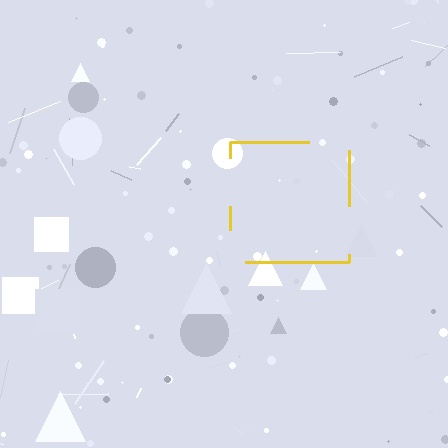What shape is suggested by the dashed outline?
The dashed outline suggests a square.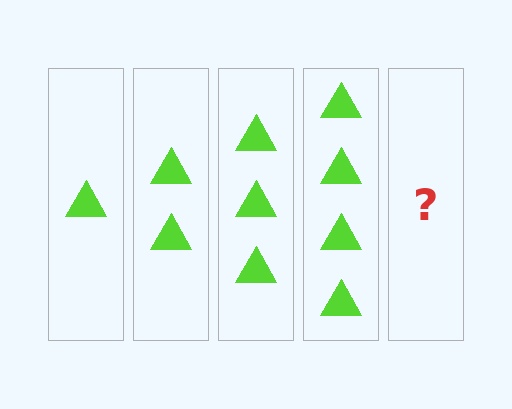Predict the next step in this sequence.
The next step is 5 triangles.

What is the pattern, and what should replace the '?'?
The pattern is that each step adds one more triangle. The '?' should be 5 triangles.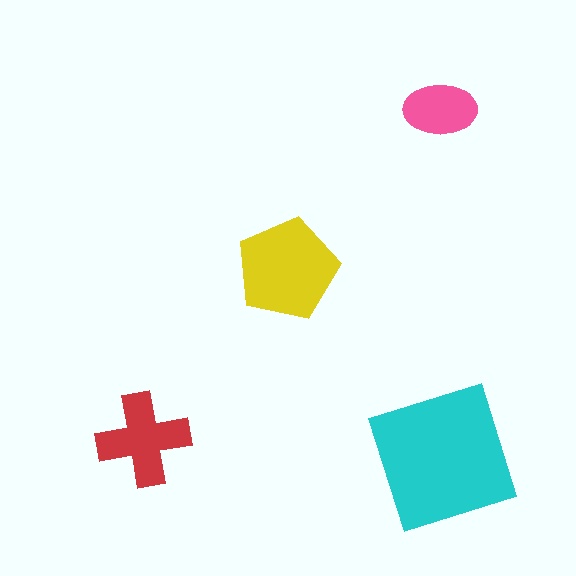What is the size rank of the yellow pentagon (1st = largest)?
2nd.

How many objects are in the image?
There are 4 objects in the image.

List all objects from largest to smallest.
The cyan square, the yellow pentagon, the red cross, the pink ellipse.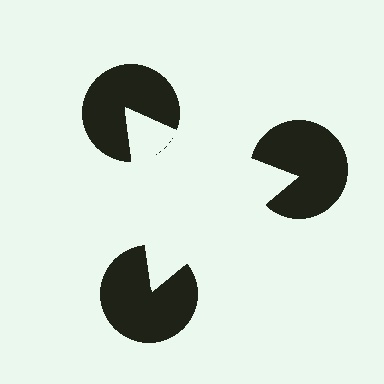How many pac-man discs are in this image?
There are 3 — one at each vertex of the illusory triangle.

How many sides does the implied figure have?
3 sides.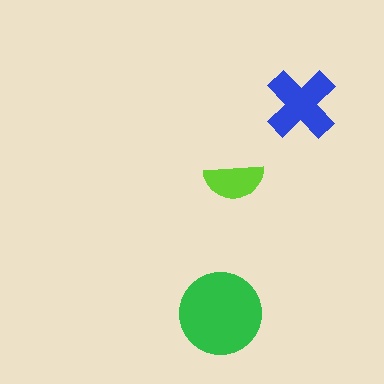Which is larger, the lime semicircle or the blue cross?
The blue cross.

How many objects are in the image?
There are 3 objects in the image.